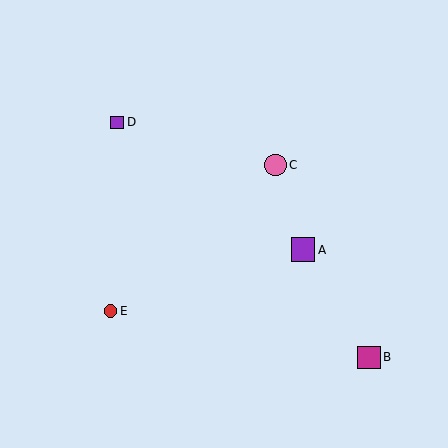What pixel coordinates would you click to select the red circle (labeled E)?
Click at (111, 311) to select the red circle E.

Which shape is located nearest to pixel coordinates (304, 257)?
The purple square (labeled A) at (303, 250) is nearest to that location.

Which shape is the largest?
The purple square (labeled A) is the largest.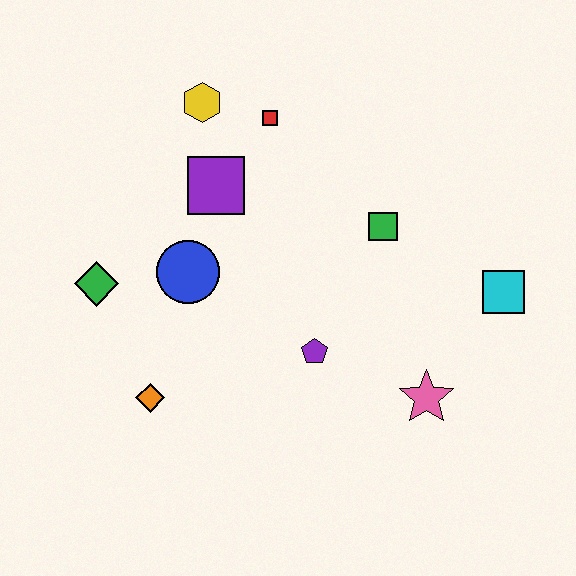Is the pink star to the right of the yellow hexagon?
Yes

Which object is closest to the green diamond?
The blue circle is closest to the green diamond.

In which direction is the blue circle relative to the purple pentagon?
The blue circle is to the left of the purple pentagon.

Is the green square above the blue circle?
Yes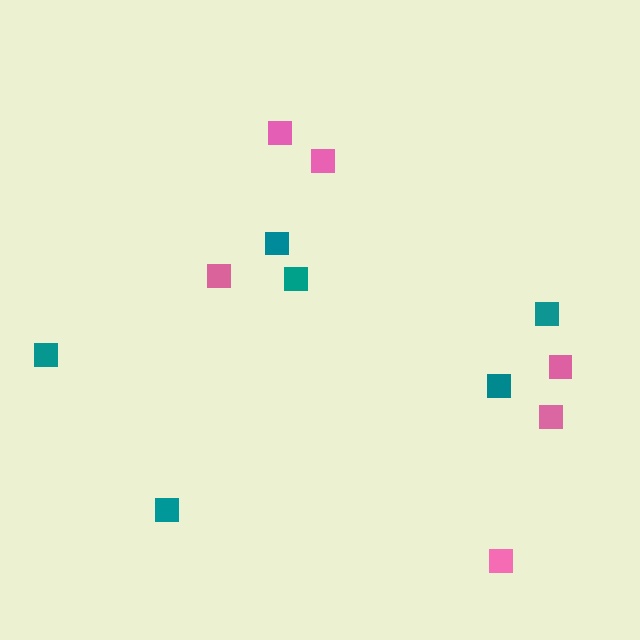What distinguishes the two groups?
There are 2 groups: one group of pink squares (6) and one group of teal squares (6).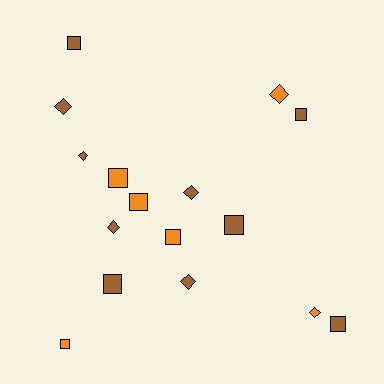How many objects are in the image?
There are 16 objects.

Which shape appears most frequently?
Square, with 9 objects.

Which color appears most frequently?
Brown, with 10 objects.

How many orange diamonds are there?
There are 2 orange diamonds.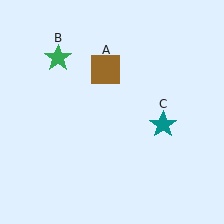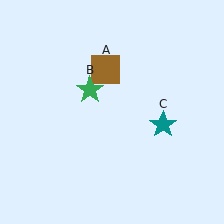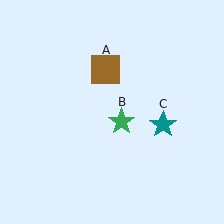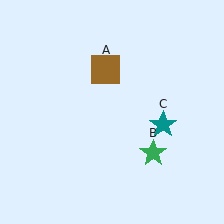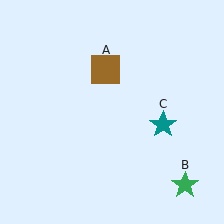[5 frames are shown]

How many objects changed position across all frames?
1 object changed position: green star (object B).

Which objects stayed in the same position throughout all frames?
Brown square (object A) and teal star (object C) remained stationary.